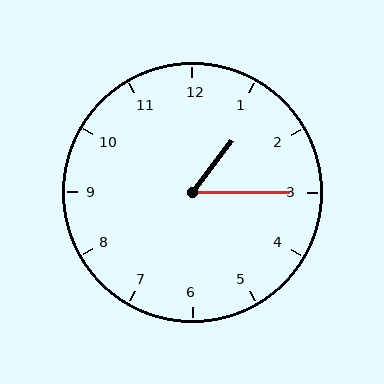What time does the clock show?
1:15.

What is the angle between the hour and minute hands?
Approximately 52 degrees.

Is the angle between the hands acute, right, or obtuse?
It is acute.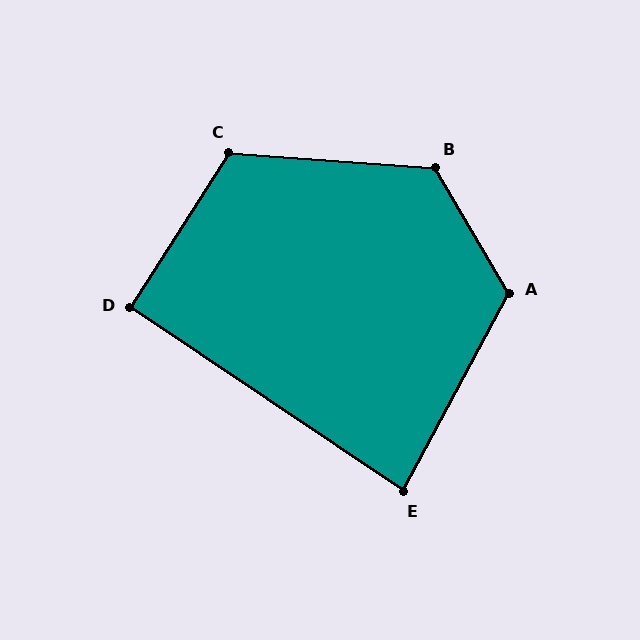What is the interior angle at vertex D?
Approximately 91 degrees (approximately right).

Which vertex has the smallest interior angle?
E, at approximately 84 degrees.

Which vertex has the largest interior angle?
B, at approximately 125 degrees.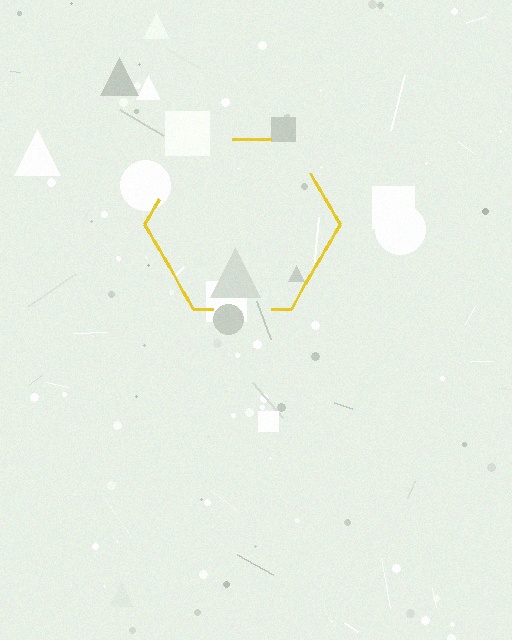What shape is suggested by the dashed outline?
The dashed outline suggests a hexagon.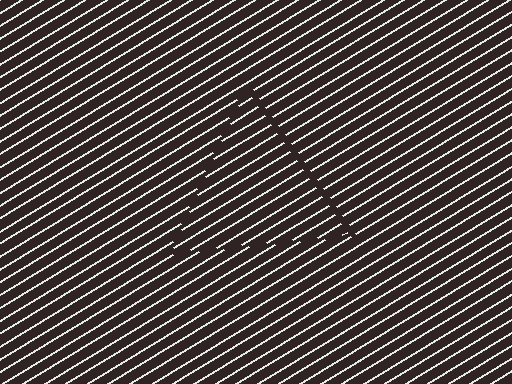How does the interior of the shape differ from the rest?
The interior of the shape contains the same grating, shifted by half a period — the contour is defined by the phase discontinuity where line-ends from the inner and outer gratings abut.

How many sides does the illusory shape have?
3 sides — the line-ends trace a triangle.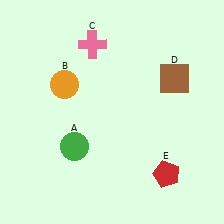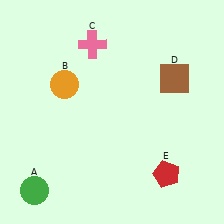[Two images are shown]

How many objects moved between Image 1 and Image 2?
1 object moved between the two images.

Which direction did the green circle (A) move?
The green circle (A) moved down.